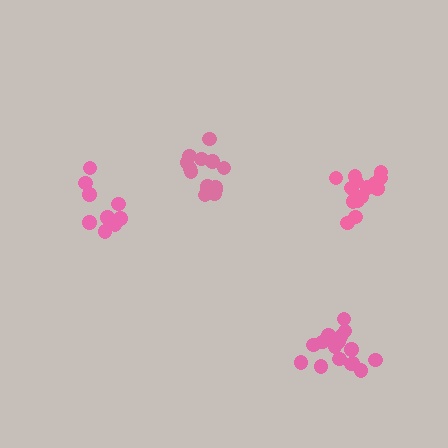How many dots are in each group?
Group 1: 15 dots, Group 2: 10 dots, Group 3: 15 dots, Group 4: 16 dots (56 total).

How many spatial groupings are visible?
There are 4 spatial groupings.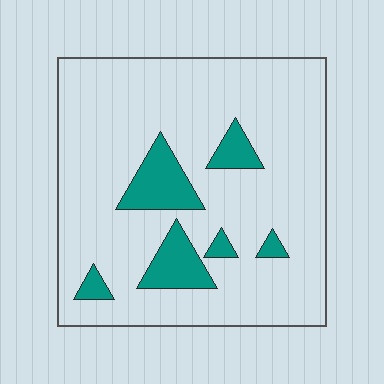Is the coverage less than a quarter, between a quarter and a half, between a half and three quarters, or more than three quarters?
Less than a quarter.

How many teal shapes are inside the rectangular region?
6.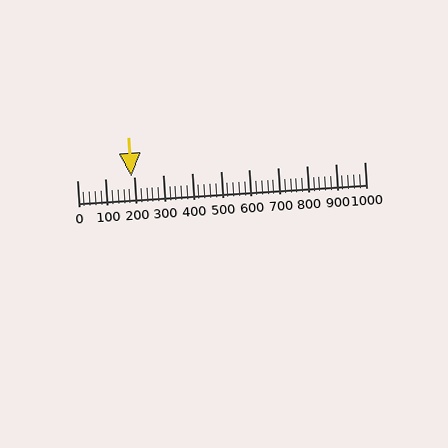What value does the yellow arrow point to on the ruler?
The yellow arrow points to approximately 189.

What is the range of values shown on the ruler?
The ruler shows values from 0 to 1000.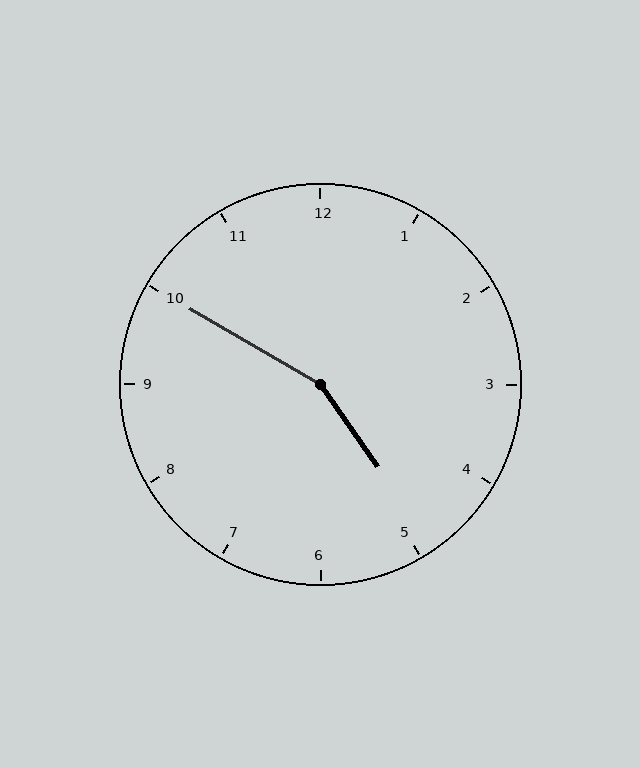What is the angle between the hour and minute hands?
Approximately 155 degrees.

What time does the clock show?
4:50.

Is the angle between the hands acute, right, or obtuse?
It is obtuse.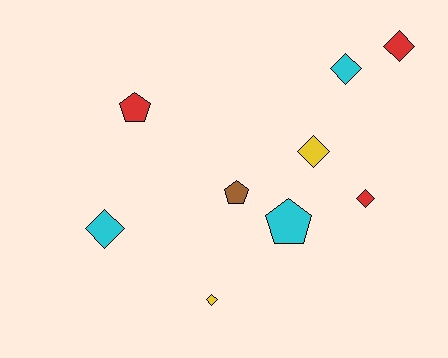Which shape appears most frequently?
Diamond, with 6 objects.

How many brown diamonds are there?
There are no brown diamonds.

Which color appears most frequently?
Red, with 3 objects.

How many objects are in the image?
There are 9 objects.